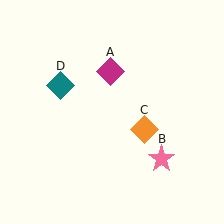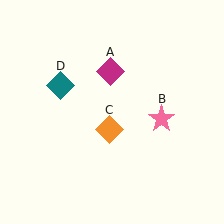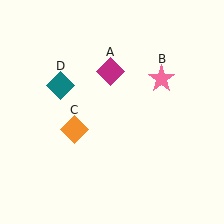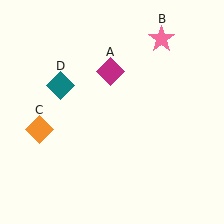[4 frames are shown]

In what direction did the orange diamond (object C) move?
The orange diamond (object C) moved left.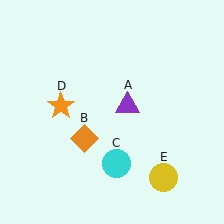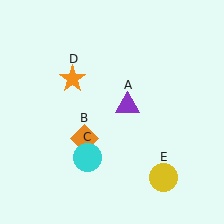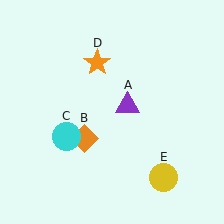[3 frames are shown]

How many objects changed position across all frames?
2 objects changed position: cyan circle (object C), orange star (object D).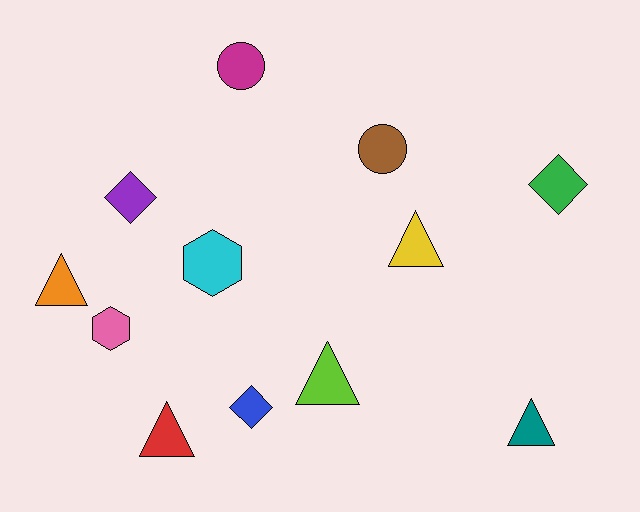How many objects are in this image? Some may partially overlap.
There are 12 objects.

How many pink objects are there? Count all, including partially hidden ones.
There is 1 pink object.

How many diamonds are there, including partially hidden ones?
There are 3 diamonds.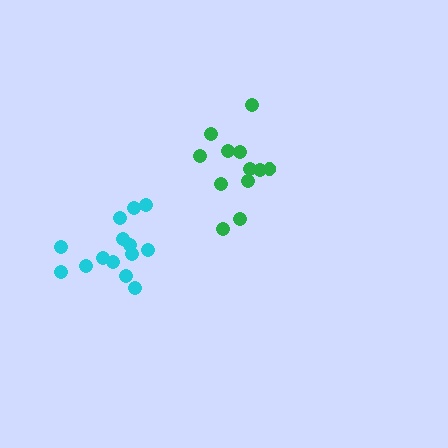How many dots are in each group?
Group 1: 14 dots, Group 2: 12 dots (26 total).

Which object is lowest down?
The cyan cluster is bottommost.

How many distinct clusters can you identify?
There are 2 distinct clusters.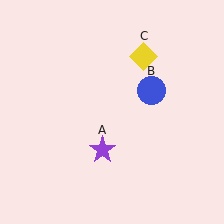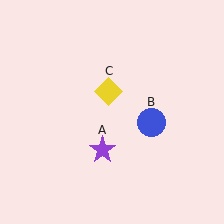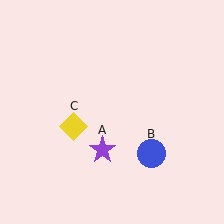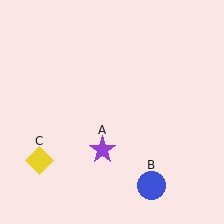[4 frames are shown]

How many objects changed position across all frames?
2 objects changed position: blue circle (object B), yellow diamond (object C).